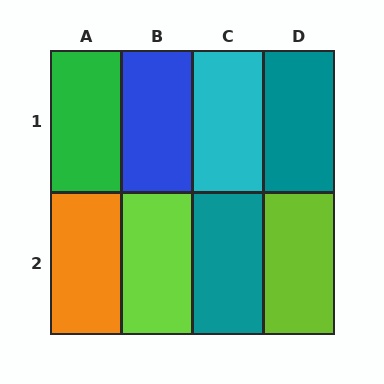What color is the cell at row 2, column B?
Lime.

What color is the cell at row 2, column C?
Teal.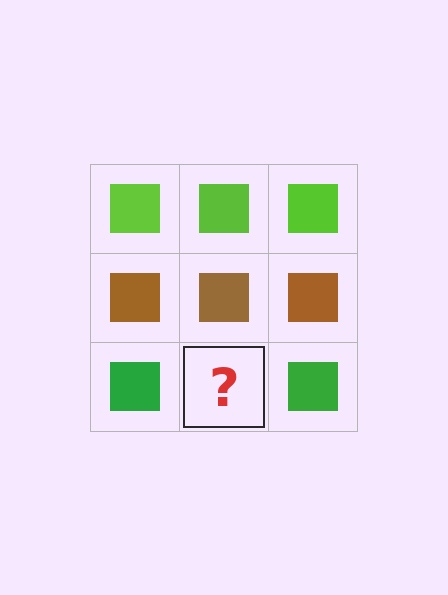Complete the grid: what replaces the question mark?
The question mark should be replaced with a green square.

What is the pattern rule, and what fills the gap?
The rule is that each row has a consistent color. The gap should be filled with a green square.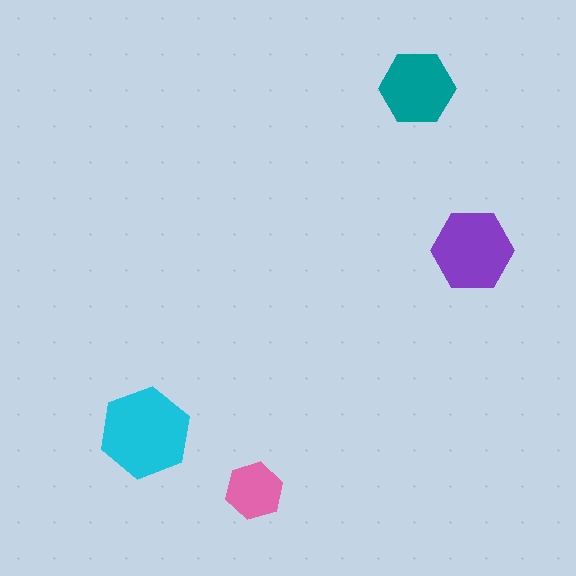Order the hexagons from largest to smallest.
the cyan one, the purple one, the teal one, the pink one.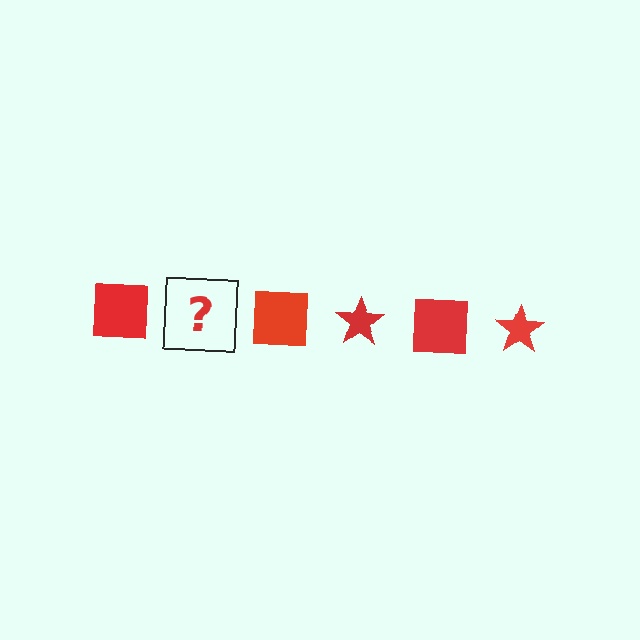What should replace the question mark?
The question mark should be replaced with a red star.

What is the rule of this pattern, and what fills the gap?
The rule is that the pattern cycles through square, star shapes in red. The gap should be filled with a red star.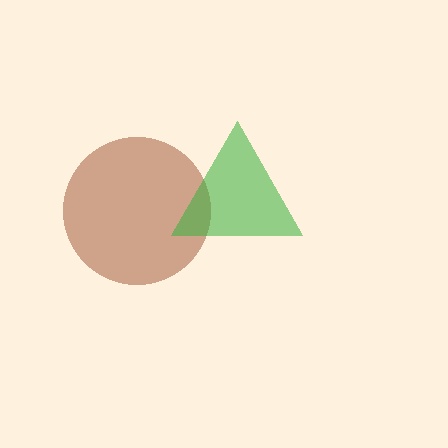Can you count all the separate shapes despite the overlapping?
Yes, there are 2 separate shapes.